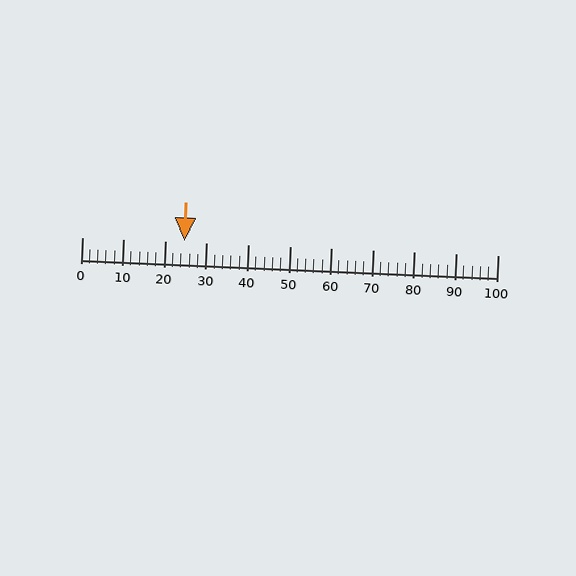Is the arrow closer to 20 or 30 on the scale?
The arrow is closer to 20.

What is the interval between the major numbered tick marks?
The major tick marks are spaced 10 units apart.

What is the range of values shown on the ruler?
The ruler shows values from 0 to 100.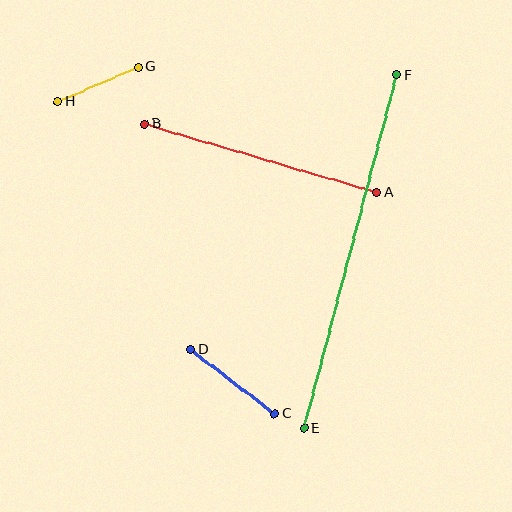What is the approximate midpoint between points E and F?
The midpoint is at approximately (350, 252) pixels.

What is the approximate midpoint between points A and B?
The midpoint is at approximately (260, 158) pixels.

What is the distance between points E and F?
The distance is approximately 365 pixels.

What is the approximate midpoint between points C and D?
The midpoint is at approximately (233, 382) pixels.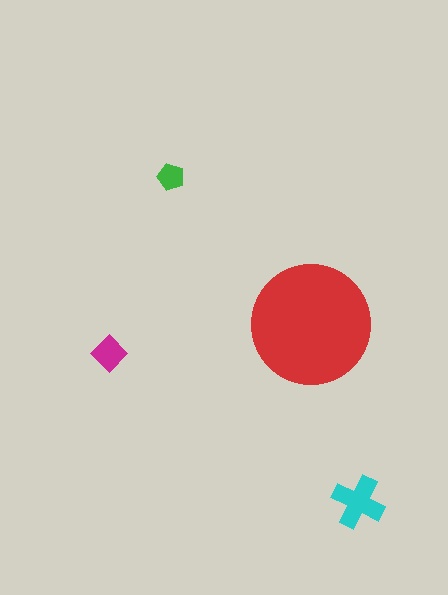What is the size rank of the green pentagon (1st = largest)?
4th.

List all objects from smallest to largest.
The green pentagon, the magenta diamond, the cyan cross, the red circle.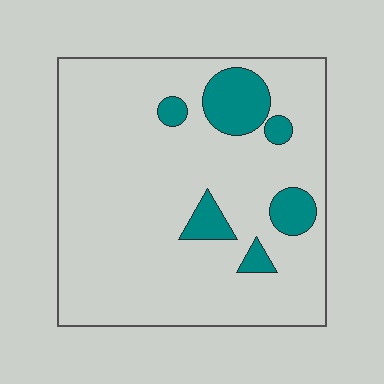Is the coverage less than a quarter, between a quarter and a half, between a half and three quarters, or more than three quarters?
Less than a quarter.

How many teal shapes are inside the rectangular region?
6.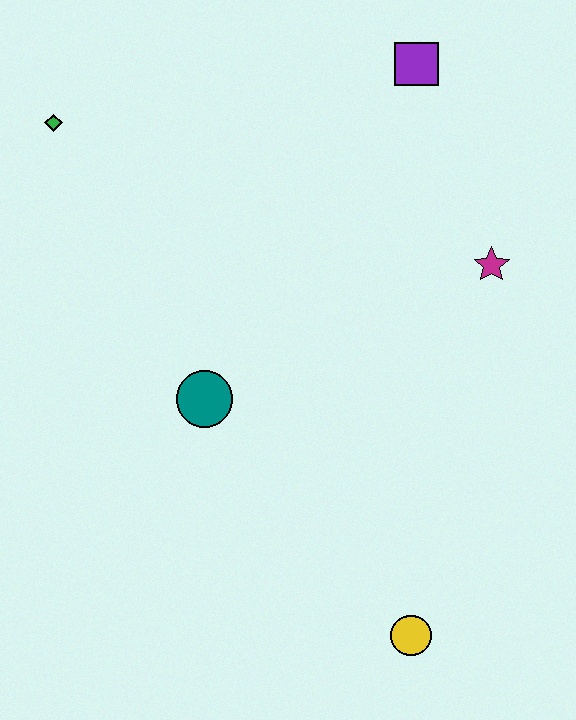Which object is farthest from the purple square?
The yellow circle is farthest from the purple square.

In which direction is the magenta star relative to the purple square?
The magenta star is below the purple square.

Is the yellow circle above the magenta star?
No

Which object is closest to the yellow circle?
The teal circle is closest to the yellow circle.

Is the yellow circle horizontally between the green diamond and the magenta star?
Yes